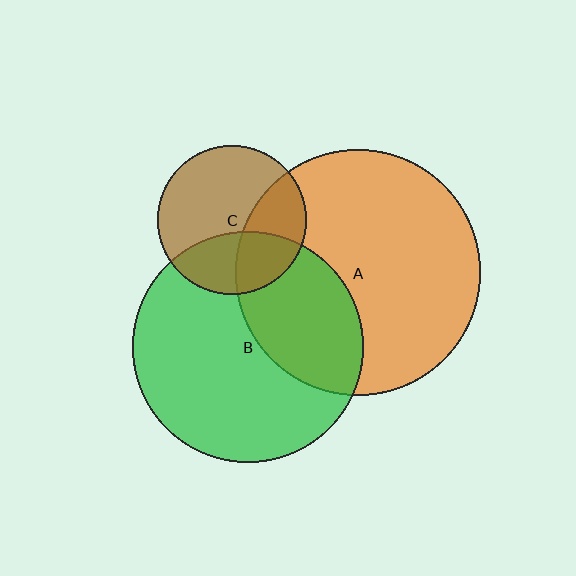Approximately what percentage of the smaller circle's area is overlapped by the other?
Approximately 30%.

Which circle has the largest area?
Circle A (orange).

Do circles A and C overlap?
Yes.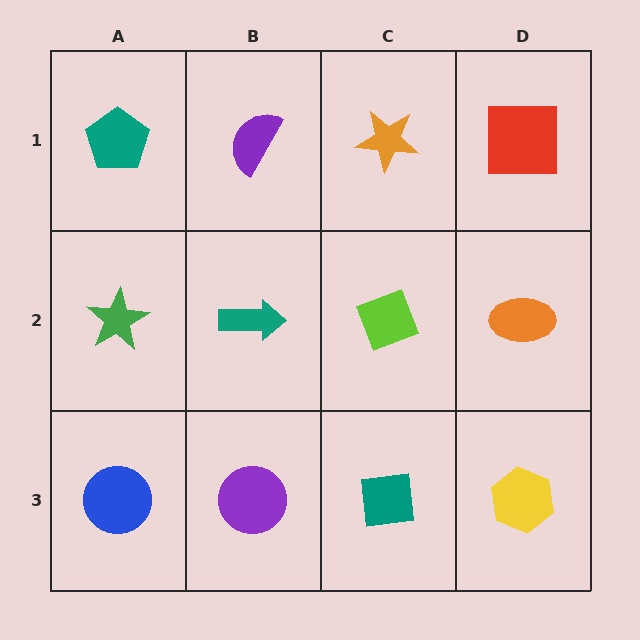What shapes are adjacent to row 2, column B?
A purple semicircle (row 1, column B), a purple circle (row 3, column B), a green star (row 2, column A), a lime diamond (row 2, column C).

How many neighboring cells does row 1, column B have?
3.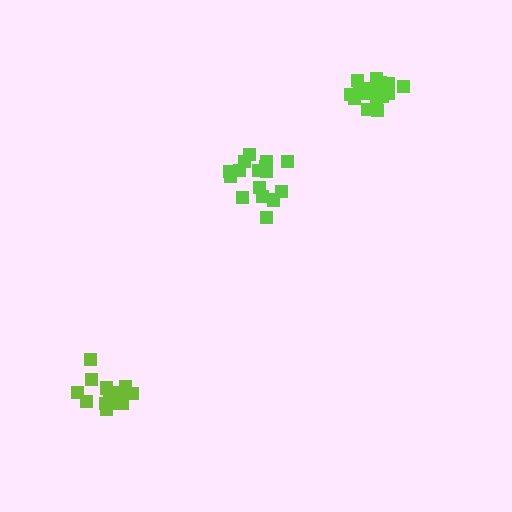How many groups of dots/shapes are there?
There are 3 groups.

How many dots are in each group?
Group 1: 16 dots, Group 2: 16 dots, Group 3: 13 dots (45 total).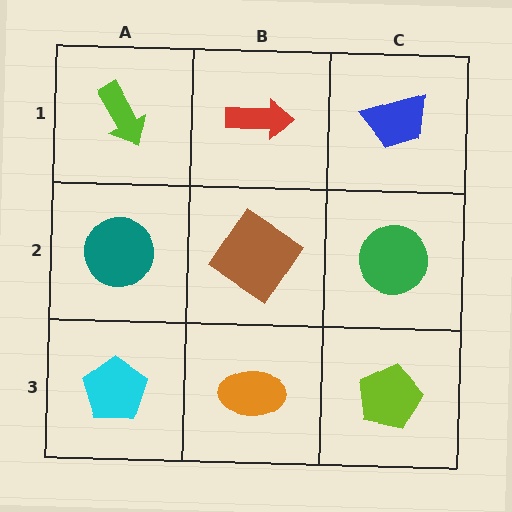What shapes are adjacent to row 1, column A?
A teal circle (row 2, column A), a red arrow (row 1, column B).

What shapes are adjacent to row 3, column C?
A green circle (row 2, column C), an orange ellipse (row 3, column B).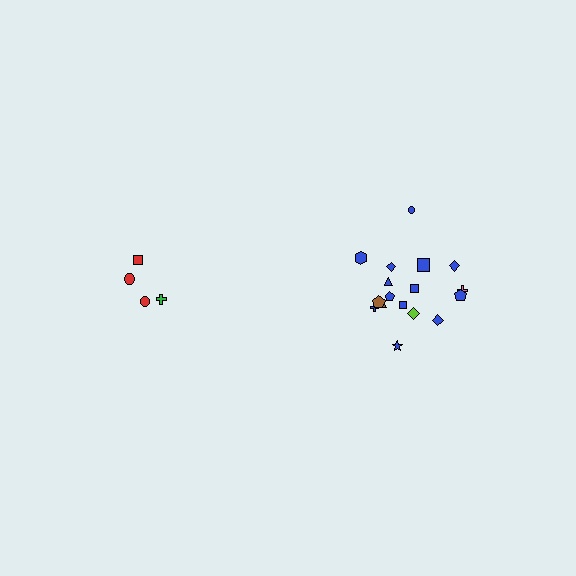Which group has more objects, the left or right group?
The right group.